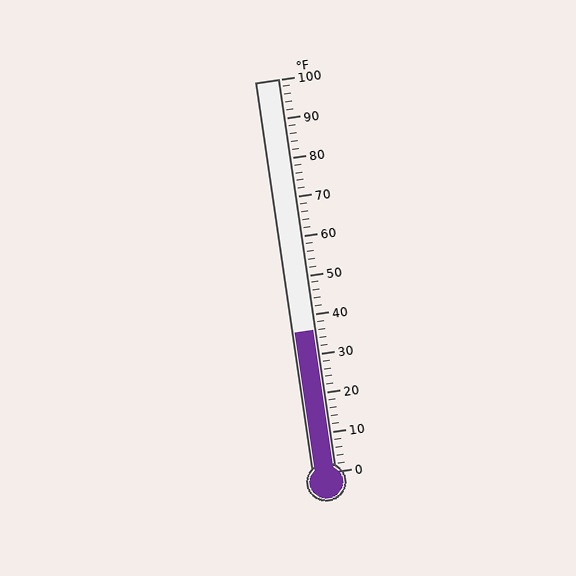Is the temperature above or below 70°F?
The temperature is below 70°F.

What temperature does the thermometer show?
The thermometer shows approximately 36°F.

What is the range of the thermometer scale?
The thermometer scale ranges from 0°F to 100°F.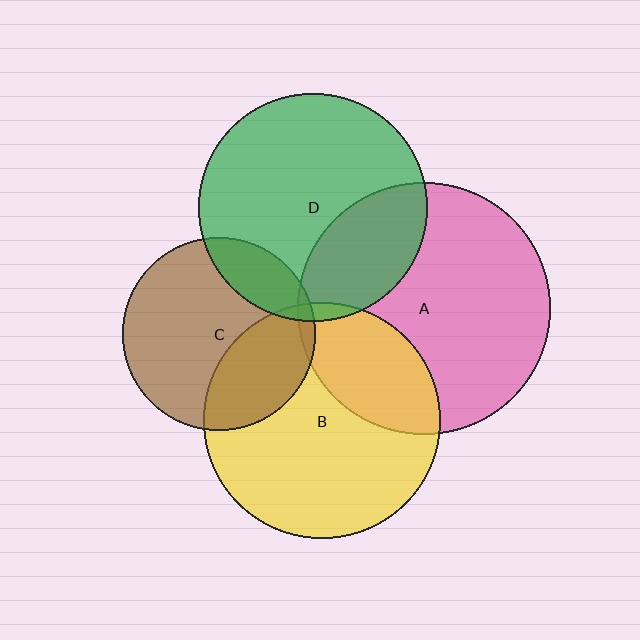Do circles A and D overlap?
Yes.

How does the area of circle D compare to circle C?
Approximately 1.4 times.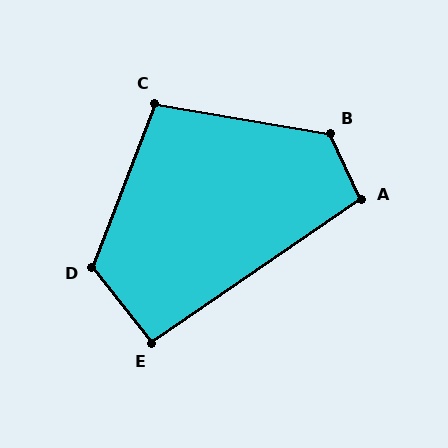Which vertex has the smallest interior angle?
E, at approximately 94 degrees.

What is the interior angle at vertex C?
Approximately 101 degrees (obtuse).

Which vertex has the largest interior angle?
B, at approximately 125 degrees.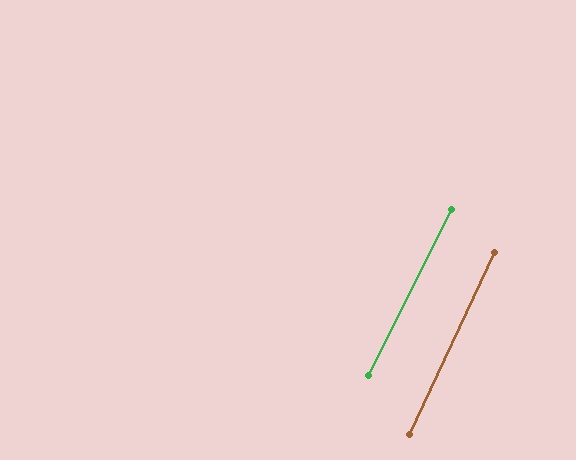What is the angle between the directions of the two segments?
Approximately 2 degrees.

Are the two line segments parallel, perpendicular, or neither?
Parallel — their directions differ by only 1.5°.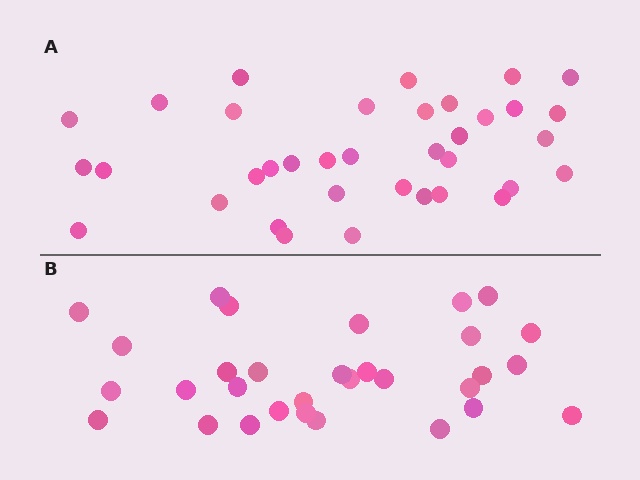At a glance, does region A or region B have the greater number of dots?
Region A (the top region) has more dots.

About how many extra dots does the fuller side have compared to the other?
Region A has about 5 more dots than region B.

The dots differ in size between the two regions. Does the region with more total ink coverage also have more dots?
No. Region B has more total ink coverage because its dots are larger, but region A actually contains more individual dots. Total area can be misleading — the number of items is what matters here.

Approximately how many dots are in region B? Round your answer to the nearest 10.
About 30 dots. (The exact count is 31, which rounds to 30.)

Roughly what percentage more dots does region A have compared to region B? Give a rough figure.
About 15% more.